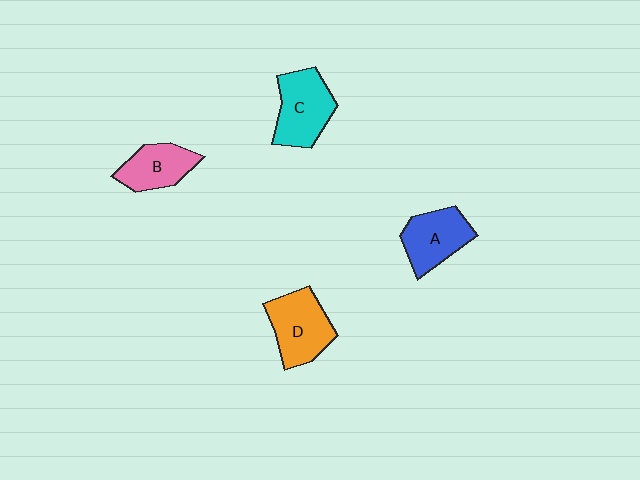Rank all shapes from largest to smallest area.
From largest to smallest: D (orange), C (cyan), A (blue), B (pink).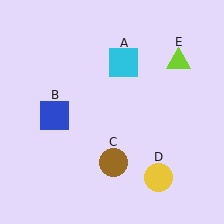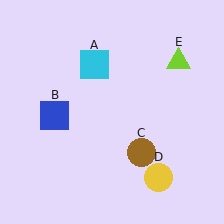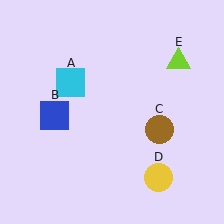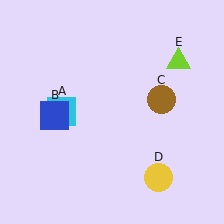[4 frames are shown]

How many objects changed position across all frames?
2 objects changed position: cyan square (object A), brown circle (object C).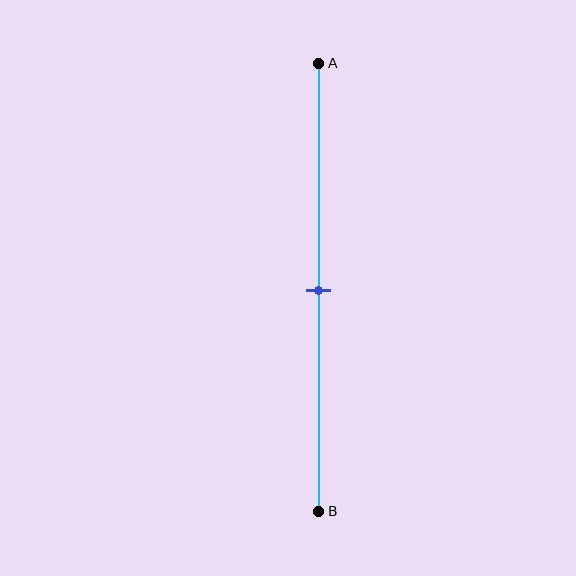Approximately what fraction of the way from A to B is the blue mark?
The blue mark is approximately 50% of the way from A to B.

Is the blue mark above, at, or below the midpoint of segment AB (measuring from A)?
The blue mark is approximately at the midpoint of segment AB.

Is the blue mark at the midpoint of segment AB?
Yes, the mark is approximately at the midpoint.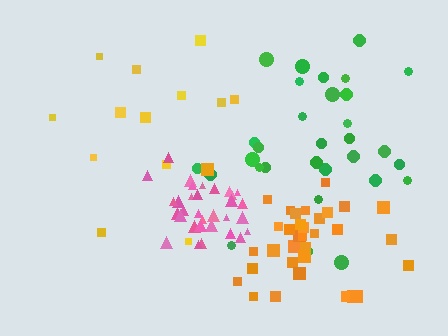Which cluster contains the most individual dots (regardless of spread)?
Orange (34).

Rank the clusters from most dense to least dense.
pink, orange, green, yellow.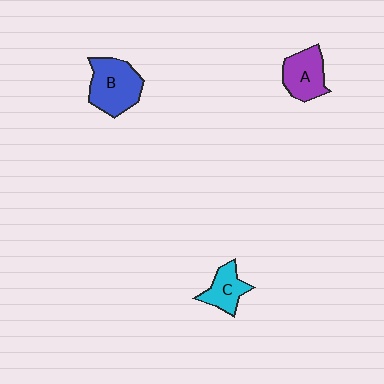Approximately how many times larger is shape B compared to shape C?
Approximately 1.7 times.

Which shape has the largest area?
Shape B (blue).